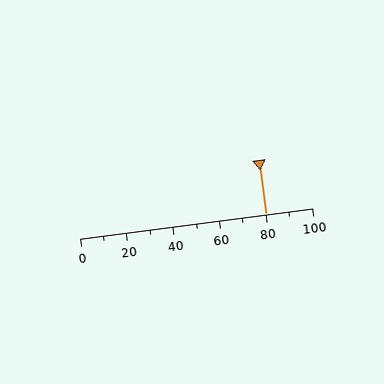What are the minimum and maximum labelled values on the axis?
The axis runs from 0 to 100.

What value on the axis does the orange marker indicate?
The marker indicates approximately 80.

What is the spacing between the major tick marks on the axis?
The major ticks are spaced 20 apart.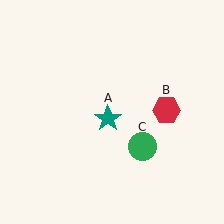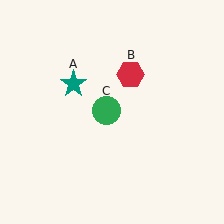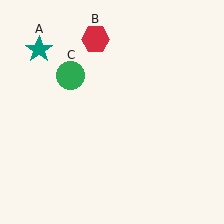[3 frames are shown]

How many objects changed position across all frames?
3 objects changed position: teal star (object A), red hexagon (object B), green circle (object C).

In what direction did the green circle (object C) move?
The green circle (object C) moved up and to the left.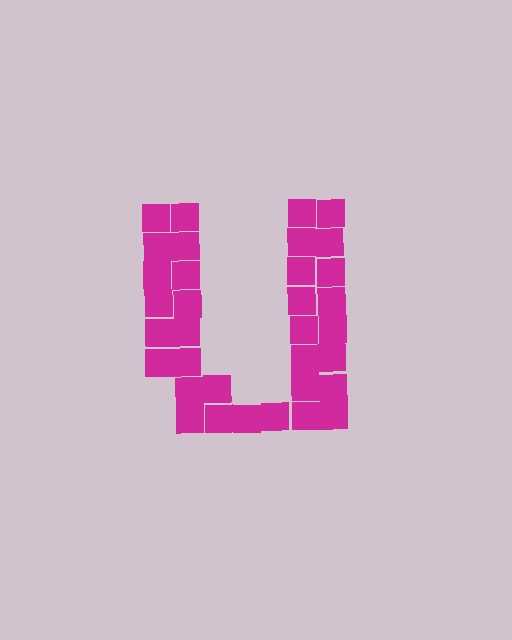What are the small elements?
The small elements are squares.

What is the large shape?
The large shape is the letter U.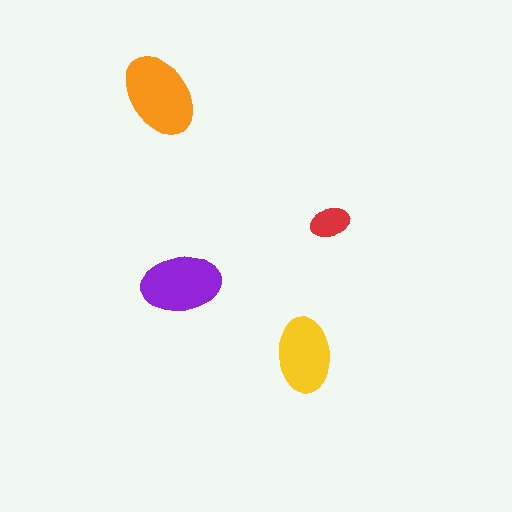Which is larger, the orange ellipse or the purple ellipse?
The orange one.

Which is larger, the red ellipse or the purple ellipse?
The purple one.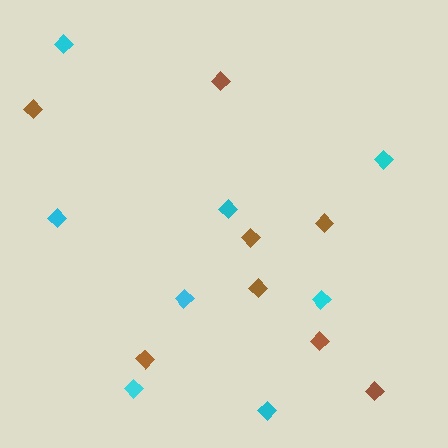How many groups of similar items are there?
There are 2 groups: one group of cyan diamonds (8) and one group of brown diamonds (8).